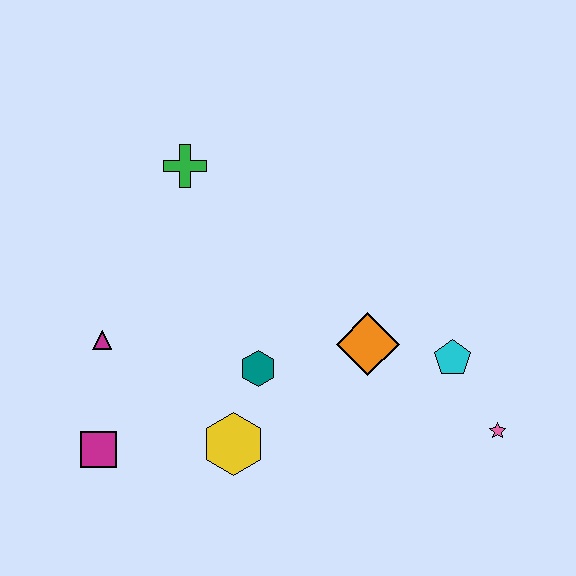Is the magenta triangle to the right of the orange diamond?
No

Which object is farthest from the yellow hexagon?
The green cross is farthest from the yellow hexagon.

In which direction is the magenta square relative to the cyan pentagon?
The magenta square is to the left of the cyan pentagon.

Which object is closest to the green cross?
The magenta triangle is closest to the green cross.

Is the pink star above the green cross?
No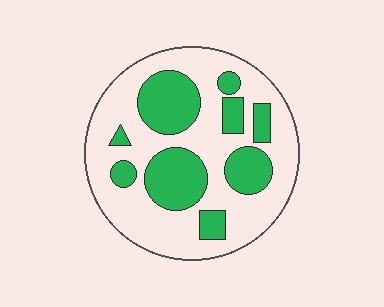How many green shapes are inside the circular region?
9.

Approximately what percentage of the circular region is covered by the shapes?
Approximately 35%.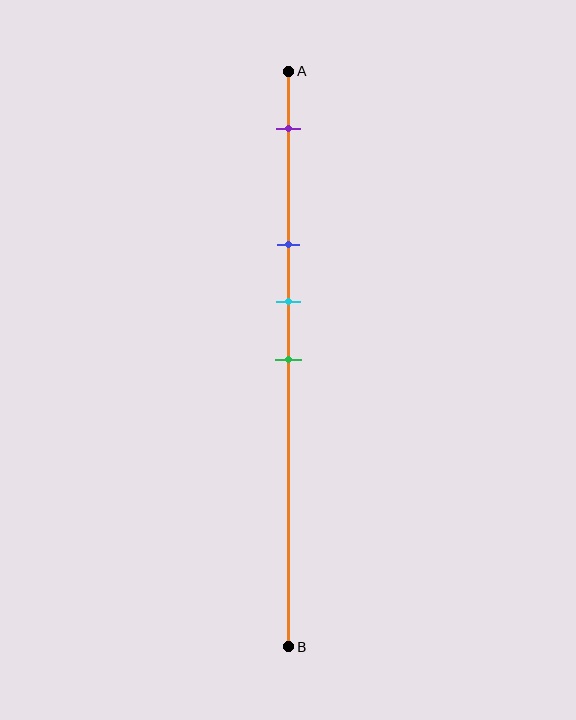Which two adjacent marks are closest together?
The cyan and green marks are the closest adjacent pair.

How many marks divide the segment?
There are 4 marks dividing the segment.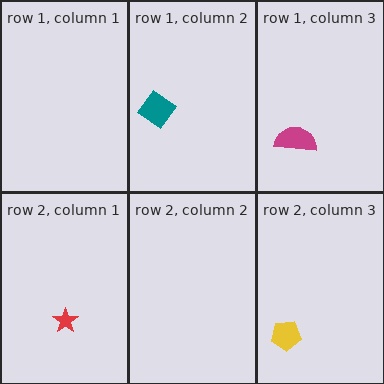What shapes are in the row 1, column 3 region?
The magenta semicircle.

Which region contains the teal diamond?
The row 1, column 2 region.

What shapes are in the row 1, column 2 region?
The teal diamond.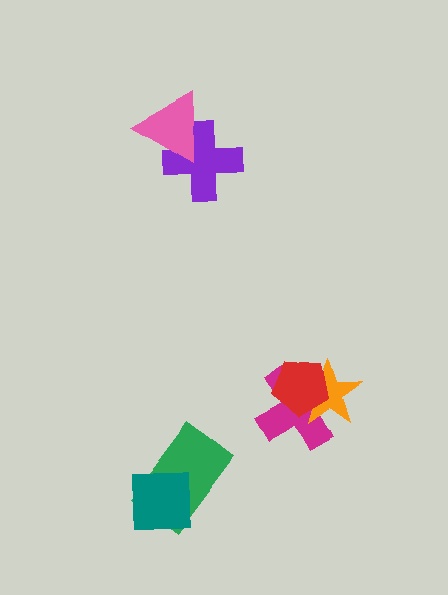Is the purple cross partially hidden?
Yes, it is partially covered by another shape.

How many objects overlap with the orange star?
2 objects overlap with the orange star.